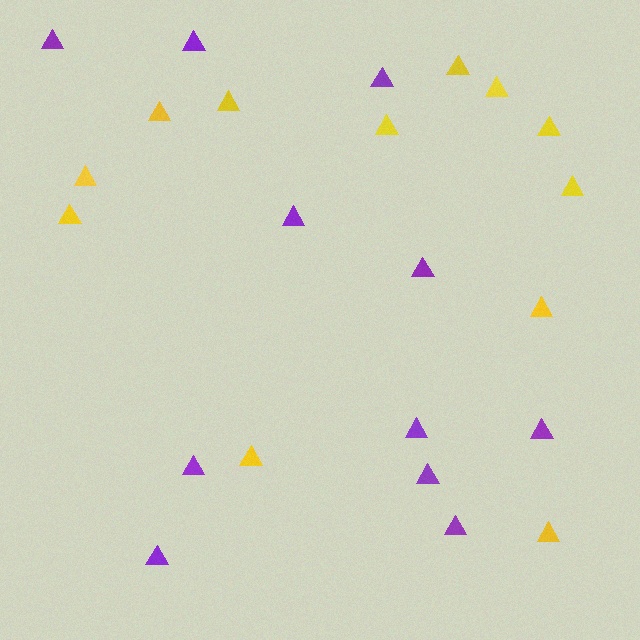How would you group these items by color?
There are 2 groups: one group of purple triangles (11) and one group of yellow triangles (12).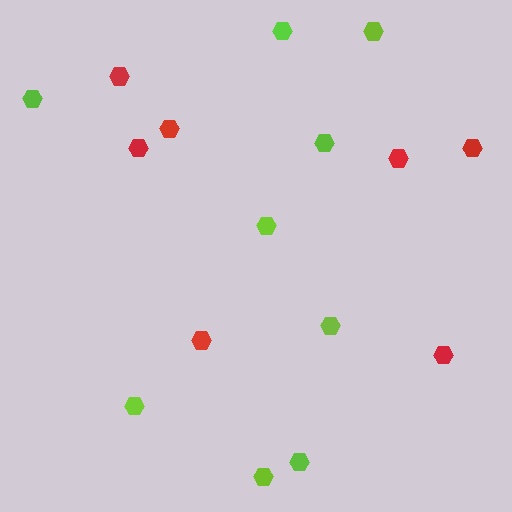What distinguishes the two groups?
There are 2 groups: one group of red hexagons (7) and one group of lime hexagons (9).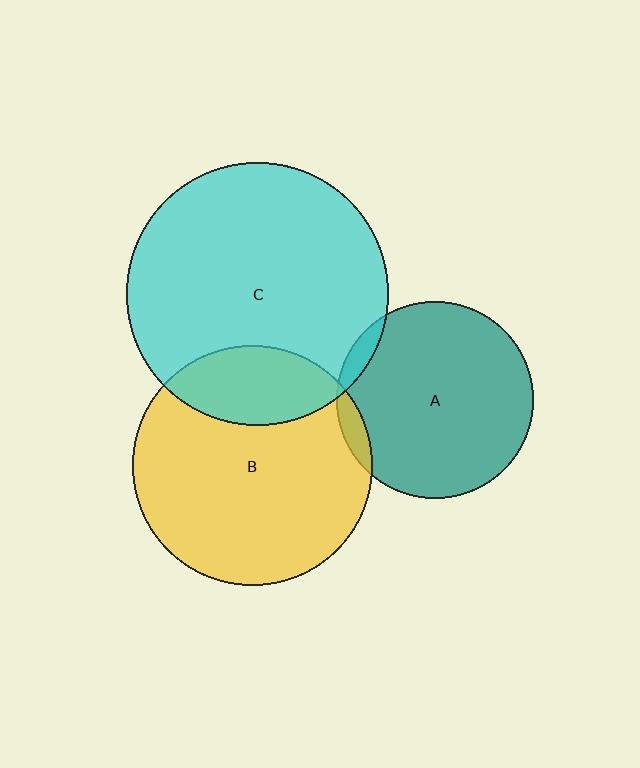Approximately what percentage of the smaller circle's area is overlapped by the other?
Approximately 5%.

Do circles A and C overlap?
Yes.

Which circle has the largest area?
Circle C (cyan).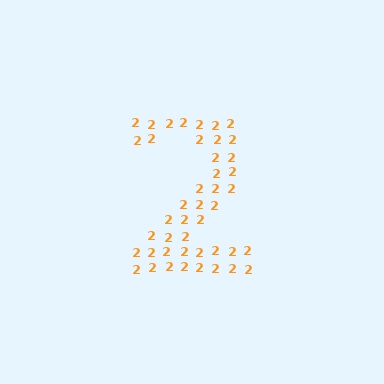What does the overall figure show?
The overall figure shows the digit 2.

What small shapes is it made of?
It is made of small digit 2's.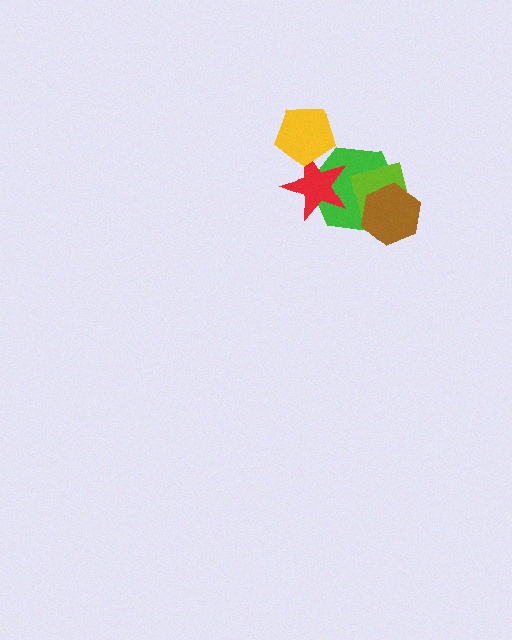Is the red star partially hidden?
Yes, it is partially covered by another shape.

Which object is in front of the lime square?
The brown hexagon is in front of the lime square.